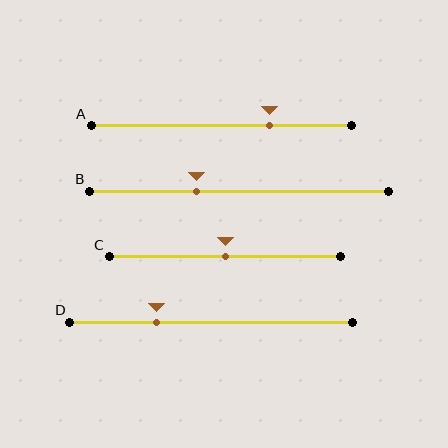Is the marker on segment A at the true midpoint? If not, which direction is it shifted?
No, the marker on segment A is shifted to the right by about 18% of the segment length.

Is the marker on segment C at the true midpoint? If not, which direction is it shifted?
Yes, the marker on segment C is at the true midpoint.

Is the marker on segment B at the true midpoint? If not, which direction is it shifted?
No, the marker on segment B is shifted to the left by about 14% of the segment length.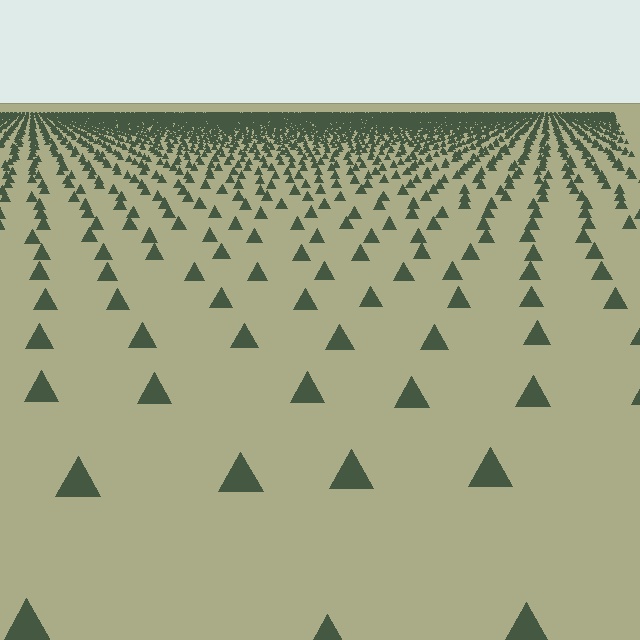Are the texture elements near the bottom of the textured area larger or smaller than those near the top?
Larger. Near the bottom, elements are closer to the viewer and appear at a bigger on-screen size.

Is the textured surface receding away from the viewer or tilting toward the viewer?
The surface is receding away from the viewer. Texture elements get smaller and denser toward the top.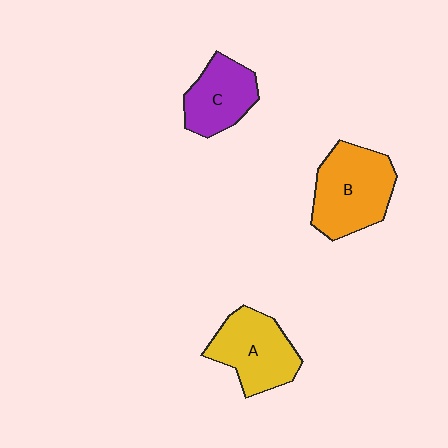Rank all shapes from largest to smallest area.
From largest to smallest: B (orange), A (yellow), C (purple).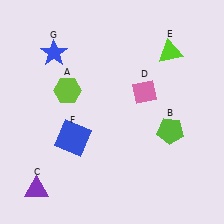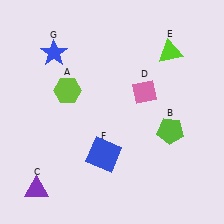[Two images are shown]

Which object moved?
The blue square (F) moved right.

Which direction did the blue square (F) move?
The blue square (F) moved right.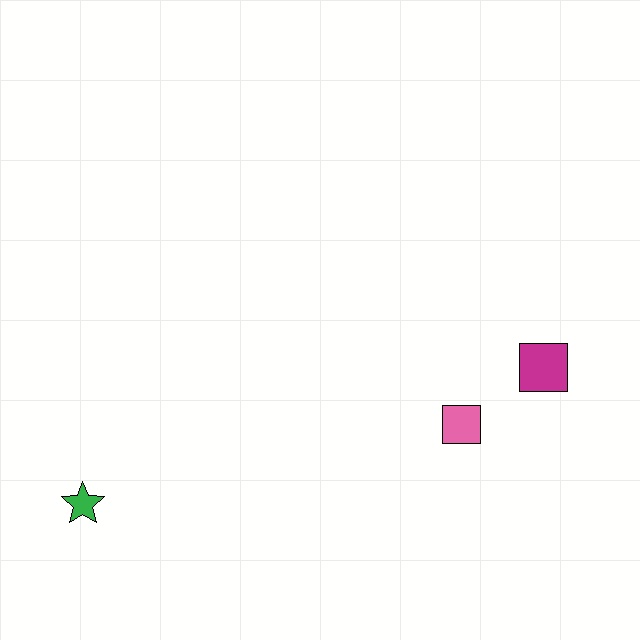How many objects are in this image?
There are 3 objects.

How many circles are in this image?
There are no circles.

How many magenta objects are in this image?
There is 1 magenta object.